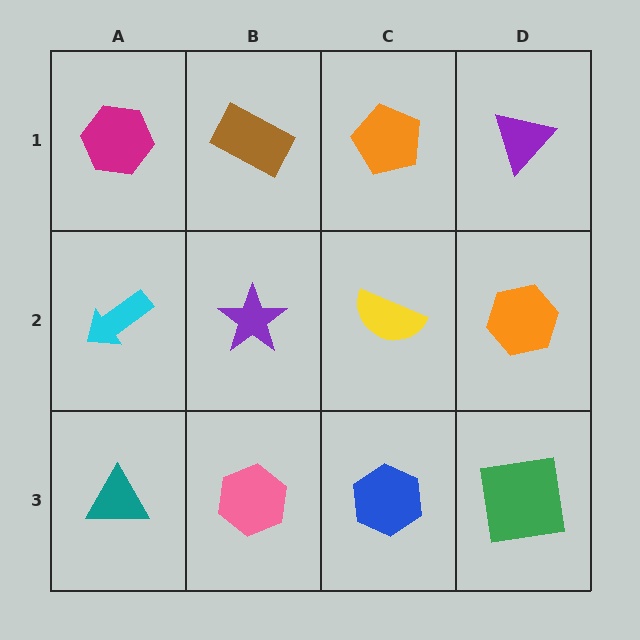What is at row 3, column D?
A green square.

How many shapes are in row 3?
4 shapes.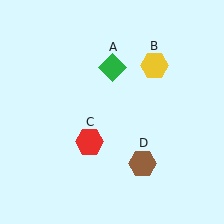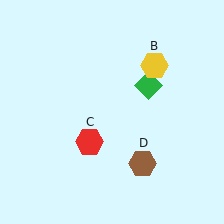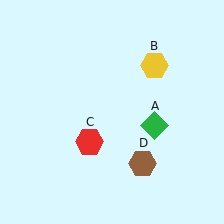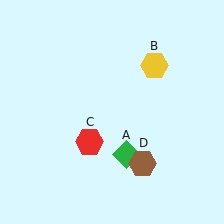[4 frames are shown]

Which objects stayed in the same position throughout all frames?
Yellow hexagon (object B) and red hexagon (object C) and brown hexagon (object D) remained stationary.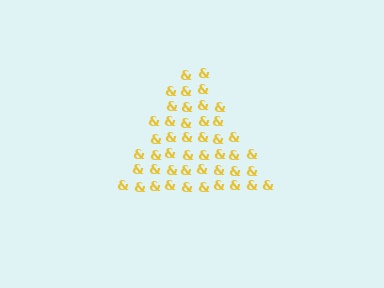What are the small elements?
The small elements are ampersands.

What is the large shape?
The large shape is a triangle.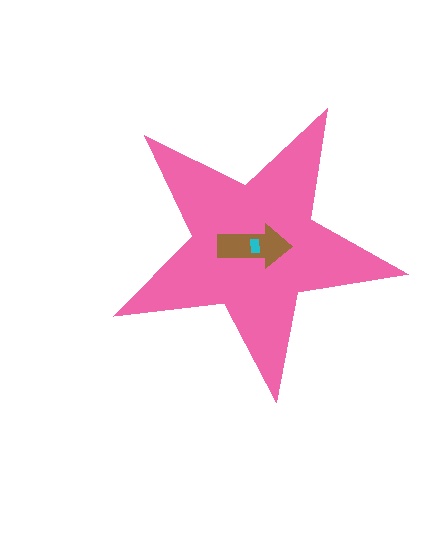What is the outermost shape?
The pink star.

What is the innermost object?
The cyan rectangle.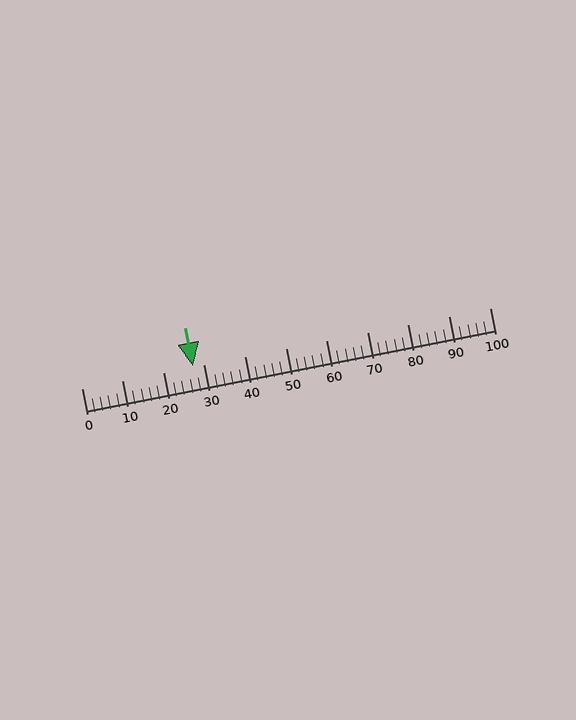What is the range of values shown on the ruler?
The ruler shows values from 0 to 100.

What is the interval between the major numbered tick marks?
The major tick marks are spaced 10 units apart.